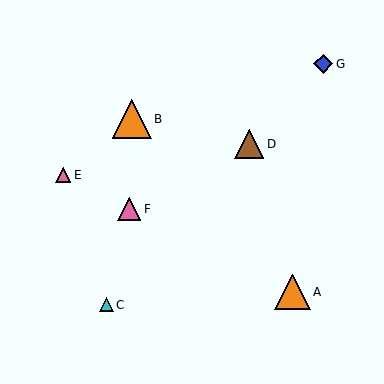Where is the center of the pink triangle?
The center of the pink triangle is at (63, 175).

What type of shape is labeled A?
Shape A is an orange triangle.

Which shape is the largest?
The orange triangle (labeled B) is the largest.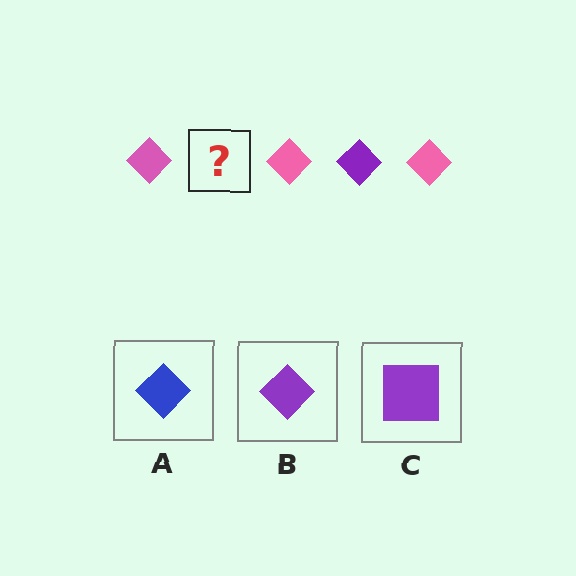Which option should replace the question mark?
Option B.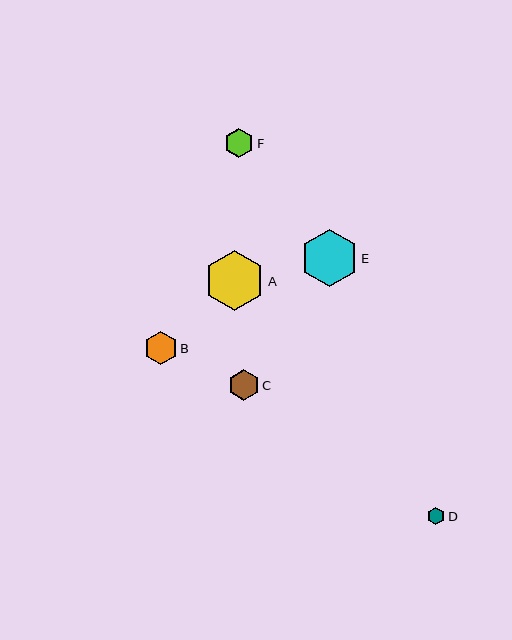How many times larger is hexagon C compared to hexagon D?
Hexagon C is approximately 1.7 times the size of hexagon D.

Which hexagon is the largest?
Hexagon A is the largest with a size of approximately 60 pixels.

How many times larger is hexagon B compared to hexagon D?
Hexagon B is approximately 1.9 times the size of hexagon D.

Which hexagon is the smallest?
Hexagon D is the smallest with a size of approximately 18 pixels.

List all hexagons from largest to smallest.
From largest to smallest: A, E, B, C, F, D.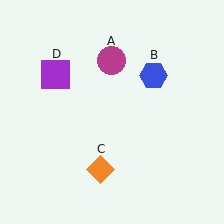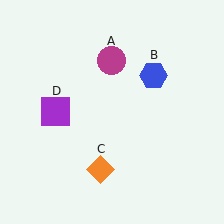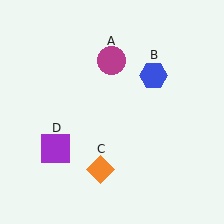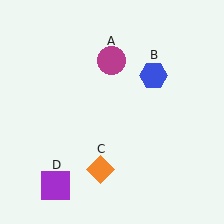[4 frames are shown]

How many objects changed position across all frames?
1 object changed position: purple square (object D).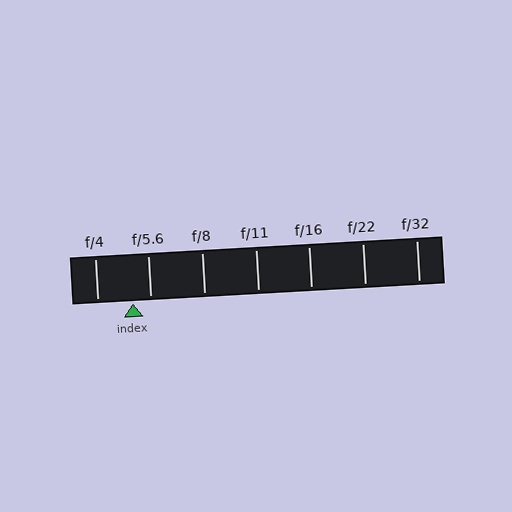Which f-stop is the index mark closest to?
The index mark is closest to f/5.6.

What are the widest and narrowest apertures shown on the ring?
The widest aperture shown is f/4 and the narrowest is f/32.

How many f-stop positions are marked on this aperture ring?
There are 7 f-stop positions marked.